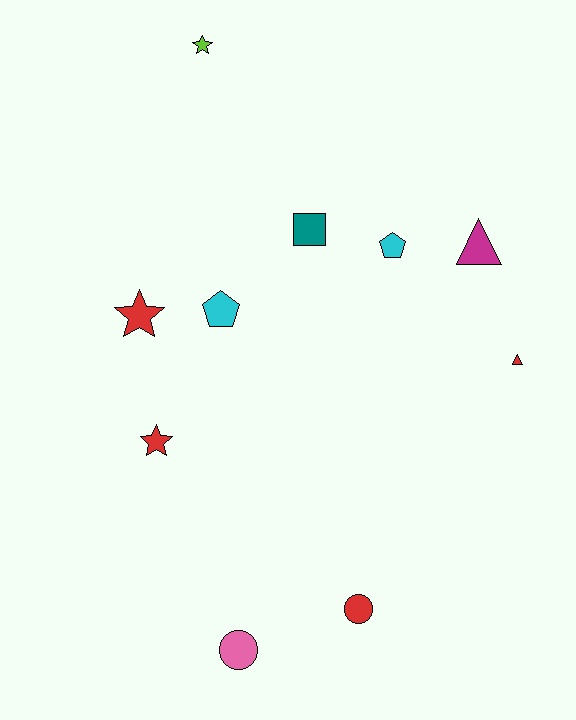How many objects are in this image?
There are 10 objects.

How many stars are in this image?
There are 3 stars.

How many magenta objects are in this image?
There is 1 magenta object.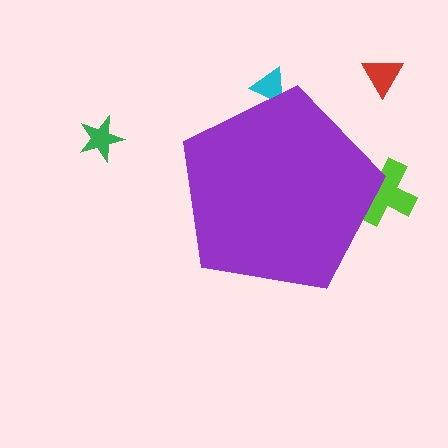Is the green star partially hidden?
No, the green star is fully visible.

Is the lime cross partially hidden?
Yes, the lime cross is partially hidden behind the purple pentagon.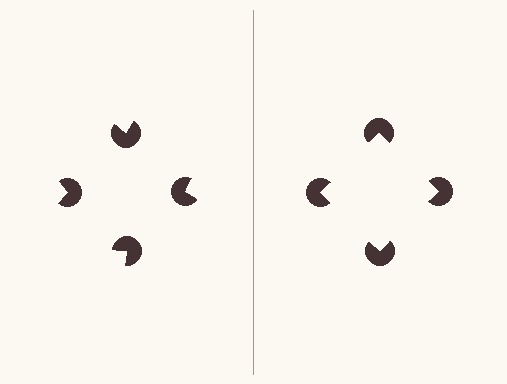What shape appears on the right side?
An illusory square.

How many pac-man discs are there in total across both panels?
8 — 4 on each side.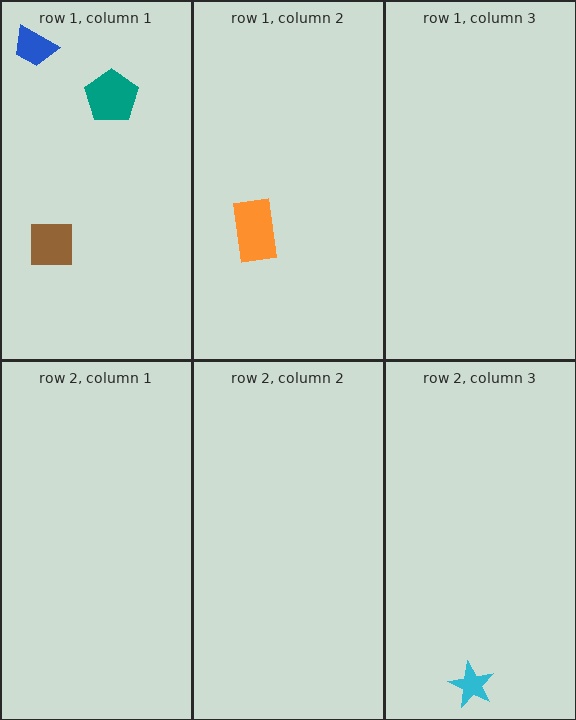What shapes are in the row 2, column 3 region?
The cyan star.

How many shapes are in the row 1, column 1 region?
3.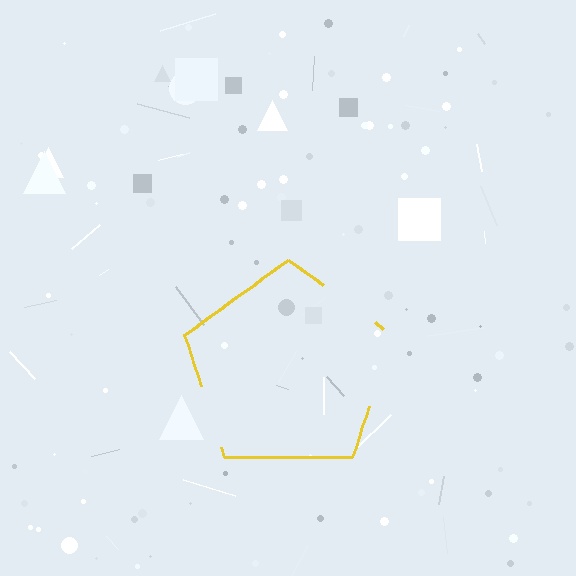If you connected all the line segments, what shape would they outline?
They would outline a pentagon.